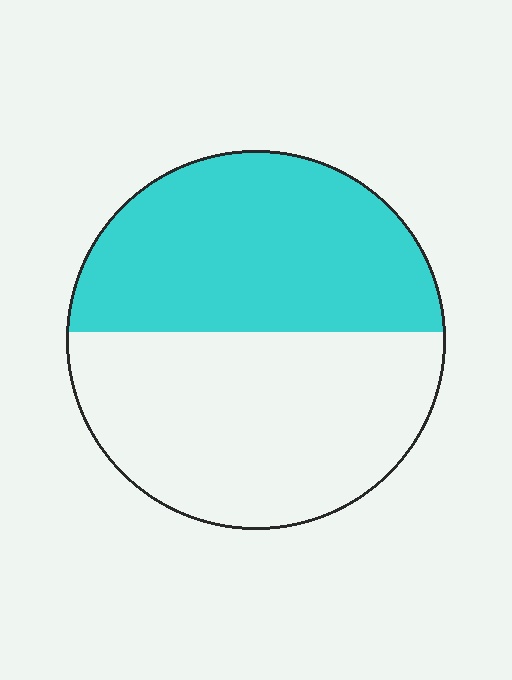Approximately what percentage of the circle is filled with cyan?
Approximately 45%.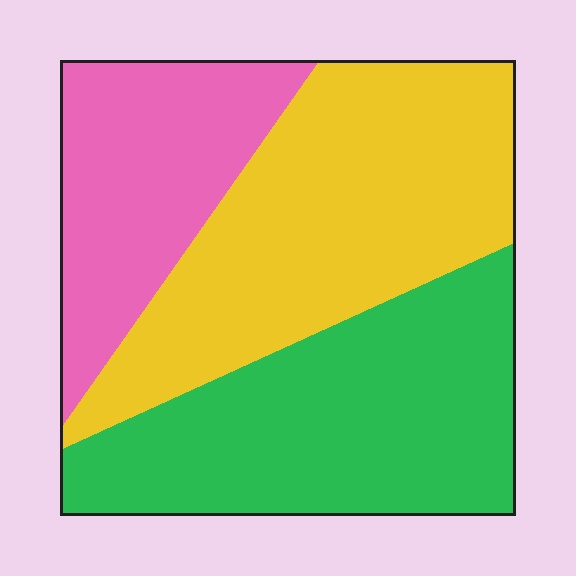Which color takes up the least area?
Pink, at roughly 25%.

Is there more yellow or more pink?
Yellow.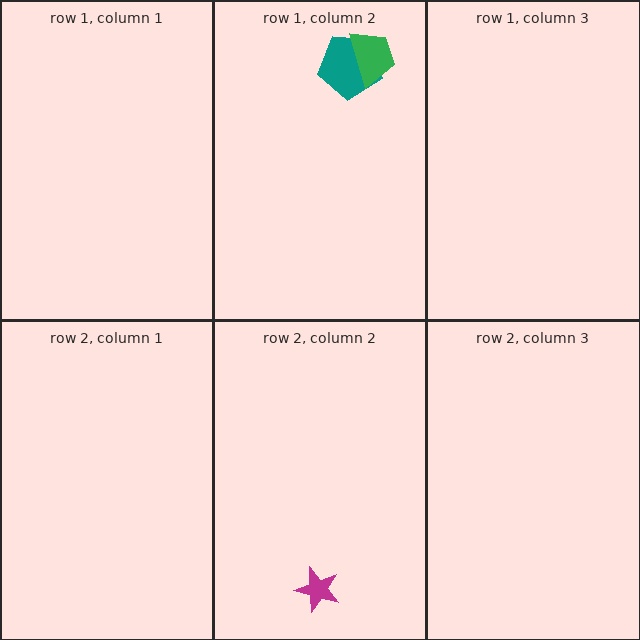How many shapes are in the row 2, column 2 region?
1.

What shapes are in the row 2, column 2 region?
The magenta star.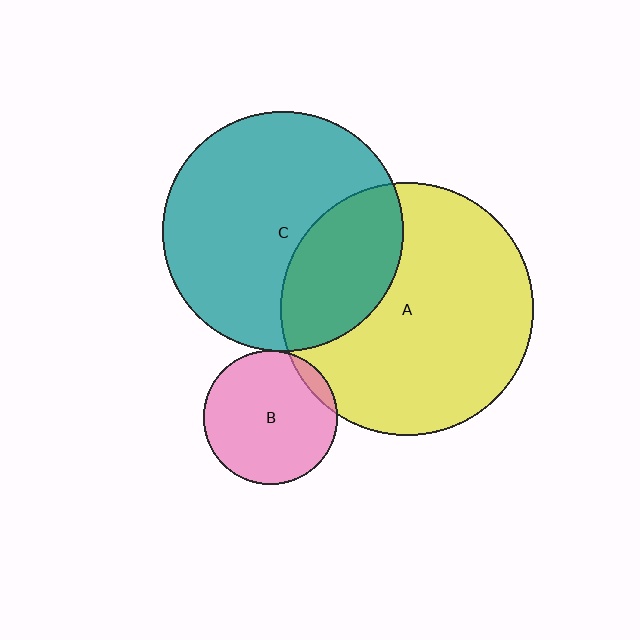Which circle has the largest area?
Circle A (yellow).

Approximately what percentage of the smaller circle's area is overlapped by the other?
Approximately 30%.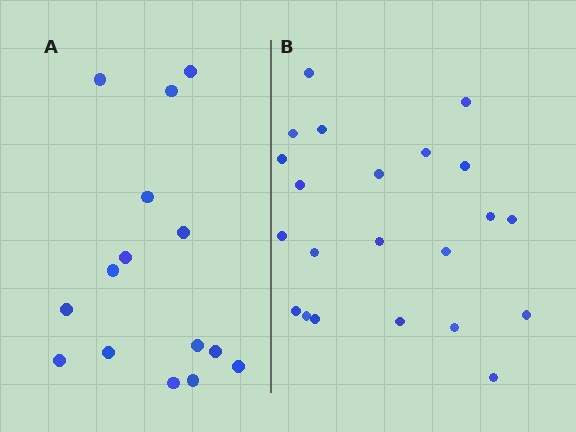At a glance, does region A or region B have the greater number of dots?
Region B (the right region) has more dots.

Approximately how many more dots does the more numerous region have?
Region B has roughly 8 or so more dots than region A.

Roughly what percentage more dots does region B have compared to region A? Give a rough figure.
About 45% more.